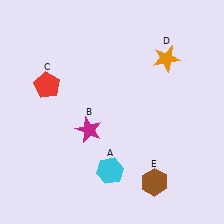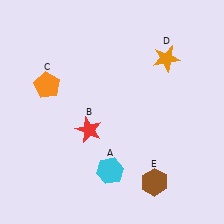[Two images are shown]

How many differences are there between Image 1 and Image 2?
There are 2 differences between the two images.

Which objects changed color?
B changed from magenta to red. C changed from red to orange.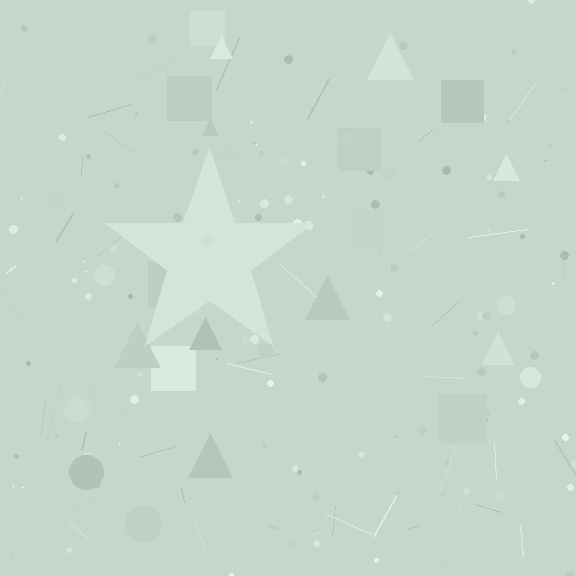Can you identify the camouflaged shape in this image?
The camouflaged shape is a star.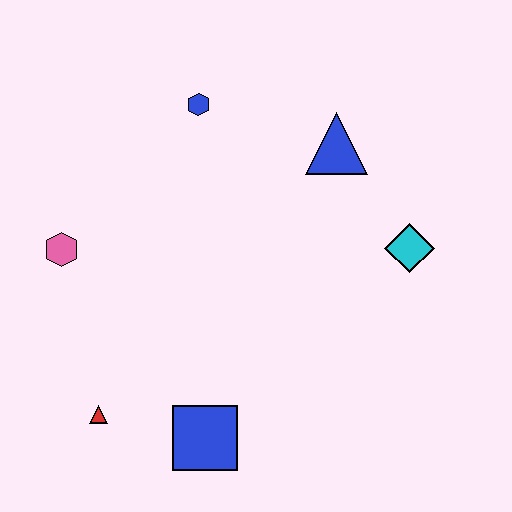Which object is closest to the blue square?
The red triangle is closest to the blue square.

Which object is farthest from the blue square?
The blue hexagon is farthest from the blue square.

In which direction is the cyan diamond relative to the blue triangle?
The cyan diamond is below the blue triangle.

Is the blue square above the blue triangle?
No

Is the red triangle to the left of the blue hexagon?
Yes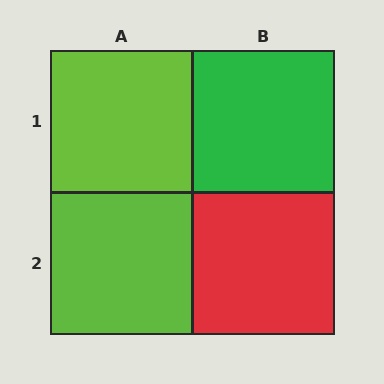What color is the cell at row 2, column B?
Red.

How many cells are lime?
2 cells are lime.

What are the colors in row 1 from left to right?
Lime, green.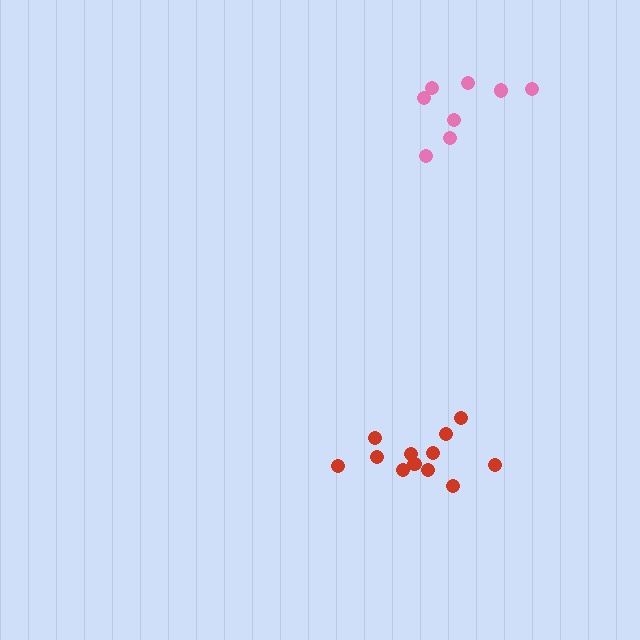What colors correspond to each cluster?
The clusters are colored: red, pink.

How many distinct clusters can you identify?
There are 2 distinct clusters.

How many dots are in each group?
Group 1: 12 dots, Group 2: 8 dots (20 total).